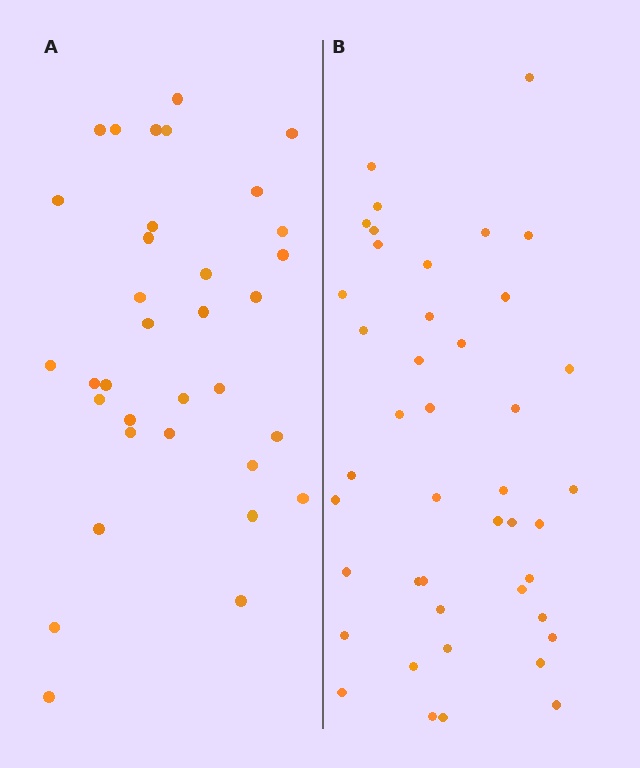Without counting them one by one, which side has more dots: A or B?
Region B (the right region) has more dots.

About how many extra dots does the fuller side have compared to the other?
Region B has roughly 8 or so more dots than region A.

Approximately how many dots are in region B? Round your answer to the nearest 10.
About 40 dots. (The exact count is 43, which rounds to 40.)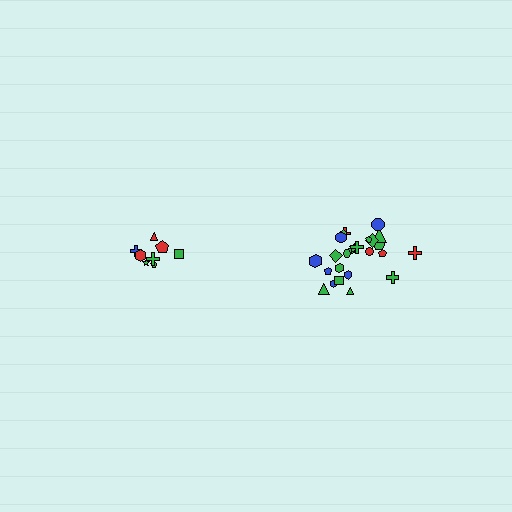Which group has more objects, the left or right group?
The right group.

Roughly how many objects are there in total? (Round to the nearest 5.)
Roughly 35 objects in total.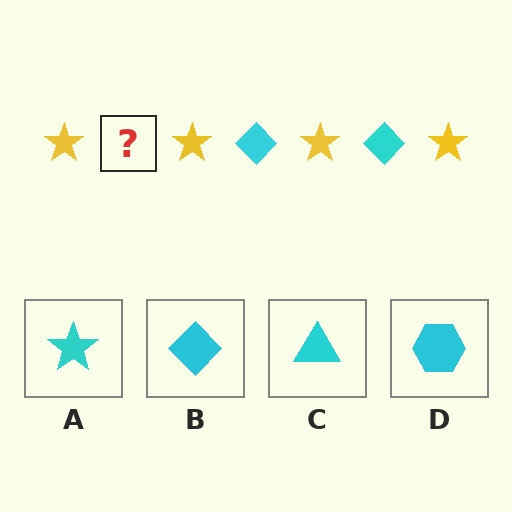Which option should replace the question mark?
Option B.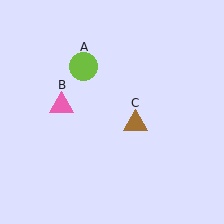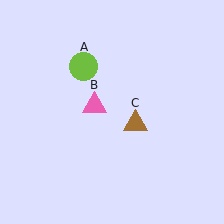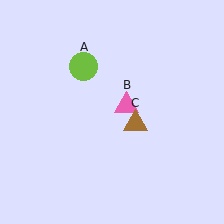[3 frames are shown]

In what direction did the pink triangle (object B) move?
The pink triangle (object B) moved right.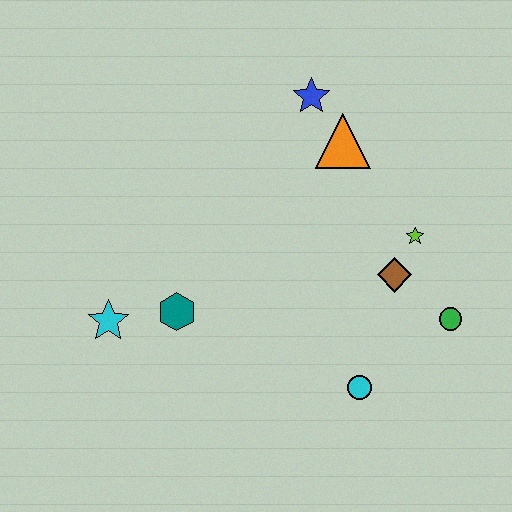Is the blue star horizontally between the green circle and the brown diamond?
No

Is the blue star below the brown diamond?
No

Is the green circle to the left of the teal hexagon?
No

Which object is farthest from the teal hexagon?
The green circle is farthest from the teal hexagon.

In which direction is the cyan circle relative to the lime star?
The cyan circle is below the lime star.